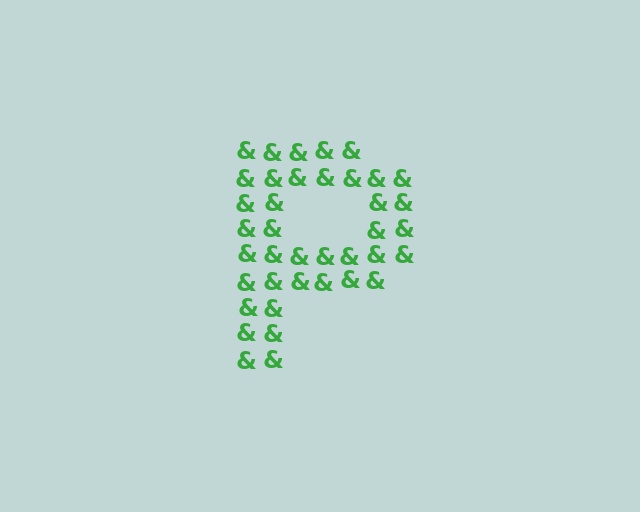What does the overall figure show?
The overall figure shows the letter P.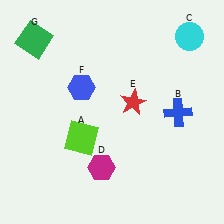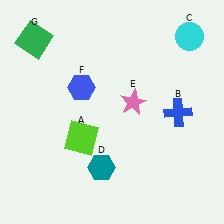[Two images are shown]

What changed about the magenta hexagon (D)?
In Image 1, D is magenta. In Image 2, it changed to teal.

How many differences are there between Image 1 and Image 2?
There are 2 differences between the two images.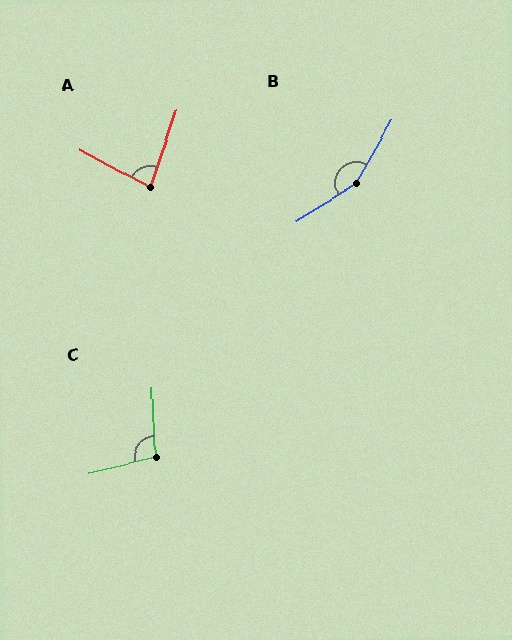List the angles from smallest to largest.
A (81°), C (101°), B (151°).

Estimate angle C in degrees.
Approximately 101 degrees.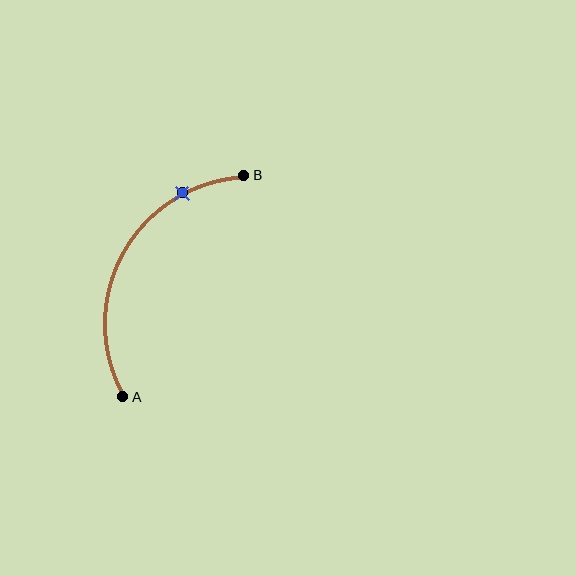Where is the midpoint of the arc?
The arc midpoint is the point on the curve farthest from the straight line joining A and B. It sits to the left of that line.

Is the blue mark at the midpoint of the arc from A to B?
No. The blue mark lies on the arc but is closer to endpoint B. The arc midpoint would be at the point on the curve equidistant along the arc from both A and B.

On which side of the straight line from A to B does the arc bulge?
The arc bulges to the left of the straight line connecting A and B.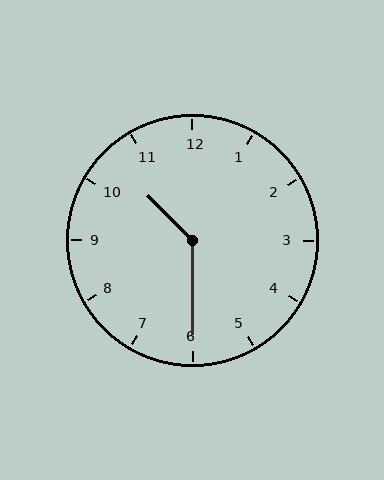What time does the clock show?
10:30.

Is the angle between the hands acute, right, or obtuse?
It is obtuse.